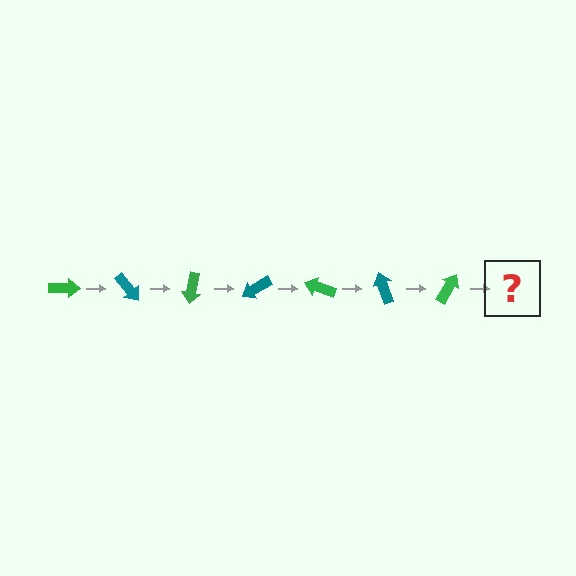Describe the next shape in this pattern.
It should be a teal arrow, rotated 350 degrees from the start.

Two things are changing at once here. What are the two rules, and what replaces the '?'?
The two rules are that it rotates 50 degrees each step and the color cycles through green and teal. The '?' should be a teal arrow, rotated 350 degrees from the start.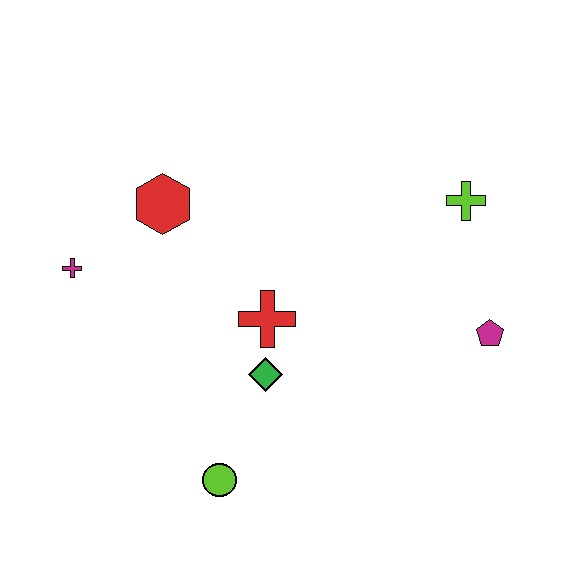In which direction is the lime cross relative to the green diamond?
The lime cross is to the right of the green diamond.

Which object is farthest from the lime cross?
The magenta cross is farthest from the lime cross.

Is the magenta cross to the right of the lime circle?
No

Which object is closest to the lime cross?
The magenta pentagon is closest to the lime cross.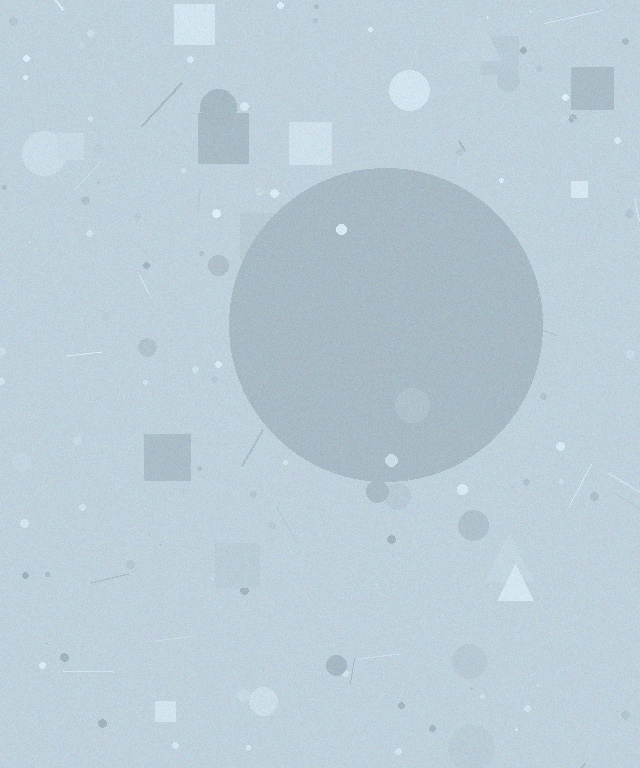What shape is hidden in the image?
A circle is hidden in the image.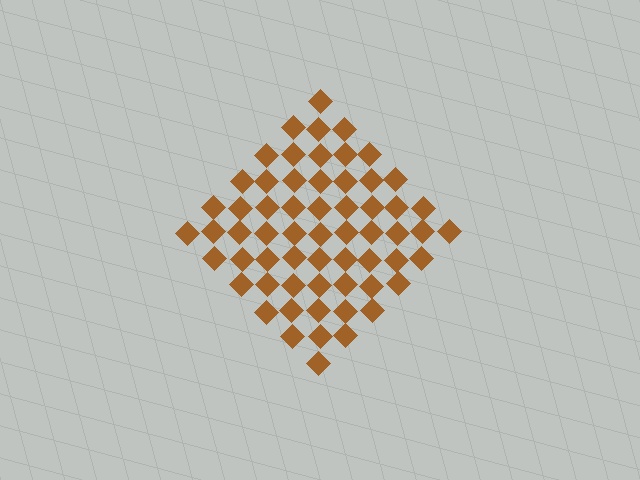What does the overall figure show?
The overall figure shows a diamond.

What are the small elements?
The small elements are diamonds.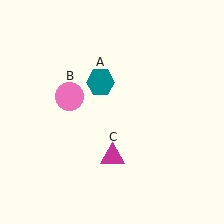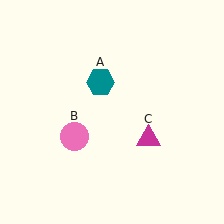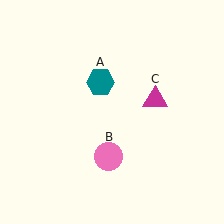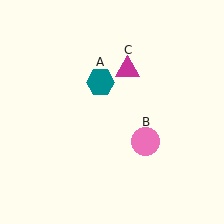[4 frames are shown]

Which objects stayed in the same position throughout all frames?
Teal hexagon (object A) remained stationary.